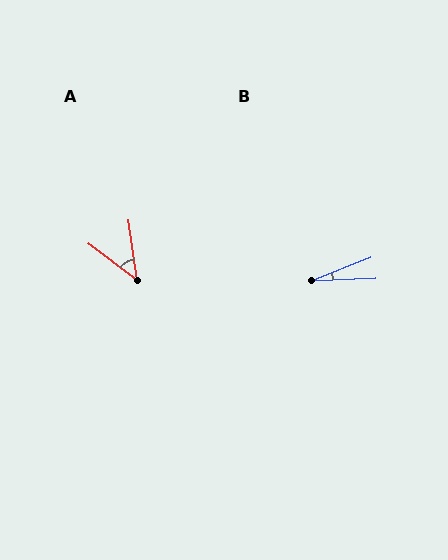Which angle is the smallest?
B, at approximately 19 degrees.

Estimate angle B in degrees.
Approximately 19 degrees.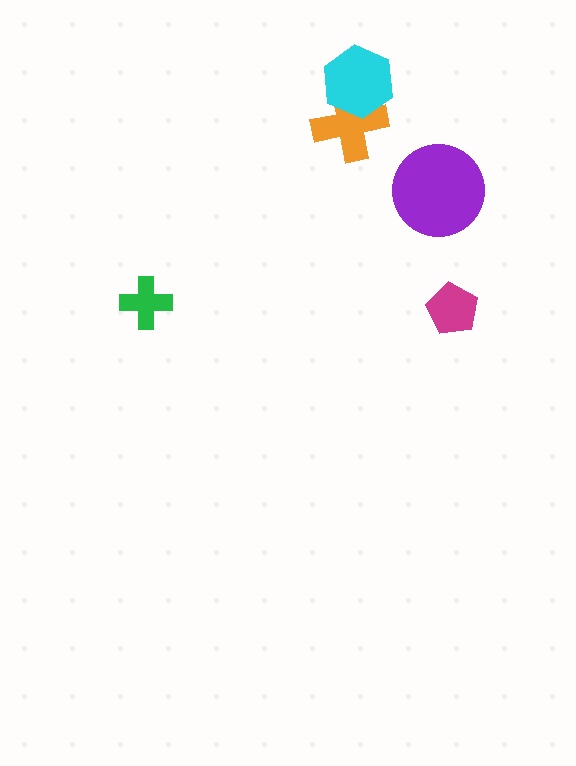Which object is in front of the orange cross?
The cyan hexagon is in front of the orange cross.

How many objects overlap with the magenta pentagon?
0 objects overlap with the magenta pentagon.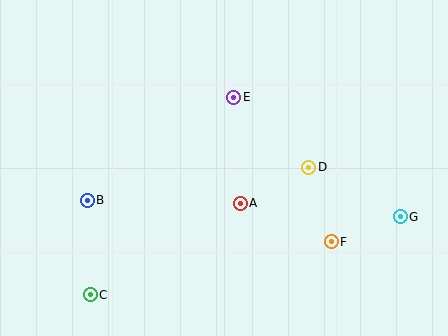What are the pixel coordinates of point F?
Point F is at (331, 242).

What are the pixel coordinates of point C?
Point C is at (90, 295).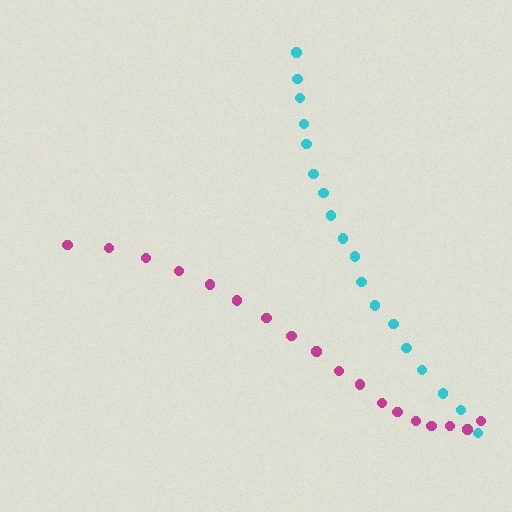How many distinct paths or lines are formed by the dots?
There are 2 distinct paths.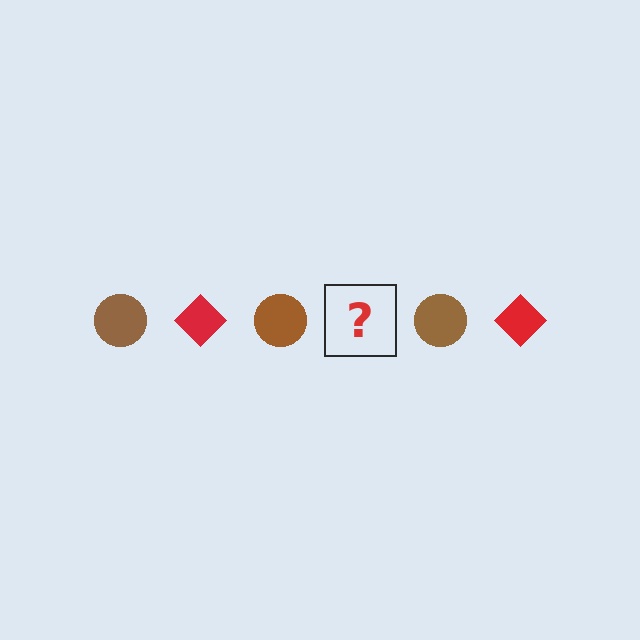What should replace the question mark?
The question mark should be replaced with a red diamond.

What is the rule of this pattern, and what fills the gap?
The rule is that the pattern alternates between brown circle and red diamond. The gap should be filled with a red diamond.